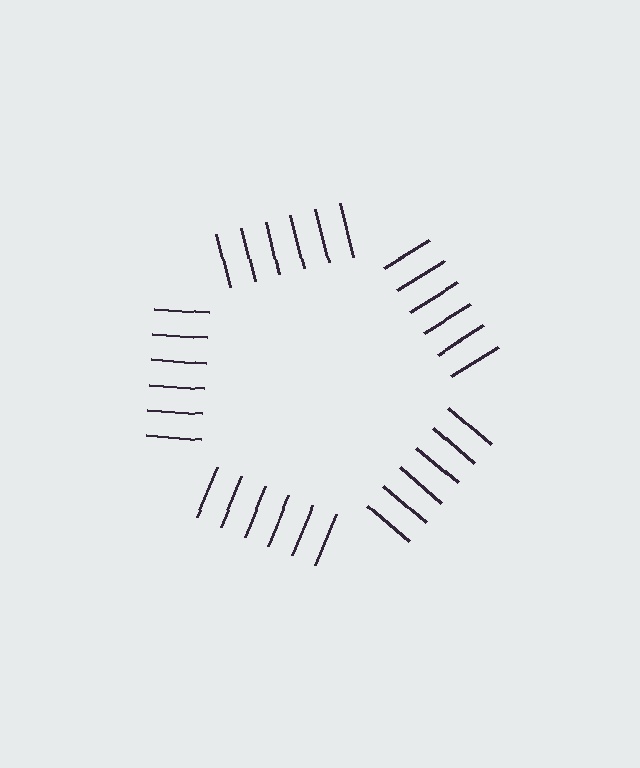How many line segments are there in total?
30 — 6 along each of the 5 edges.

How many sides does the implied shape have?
5 sides — the line-ends trace a pentagon.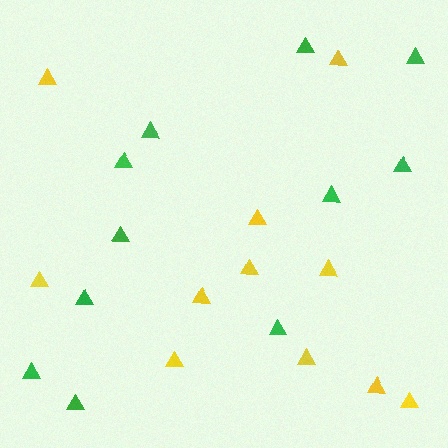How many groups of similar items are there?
There are 2 groups: one group of green triangles (11) and one group of yellow triangles (11).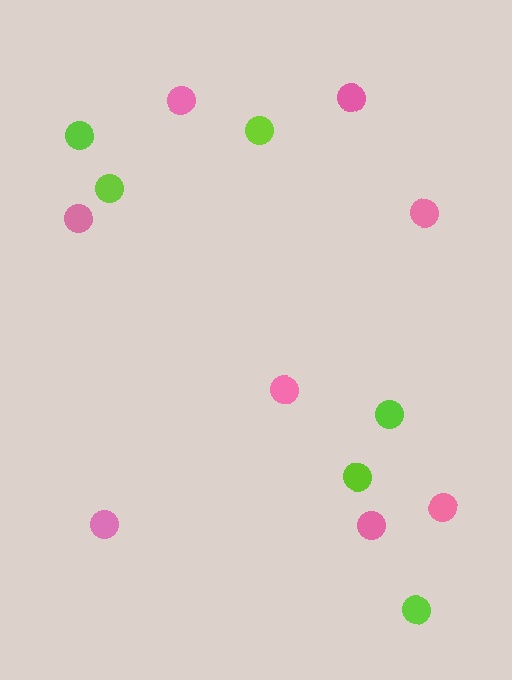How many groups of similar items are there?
There are 2 groups: one group of lime circles (6) and one group of pink circles (8).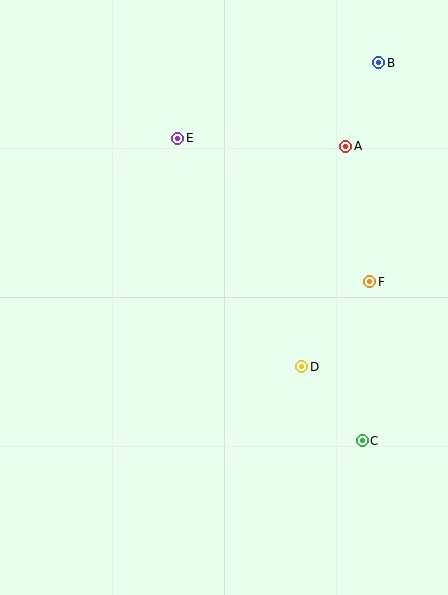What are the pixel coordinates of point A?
Point A is at (346, 146).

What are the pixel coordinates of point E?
Point E is at (178, 138).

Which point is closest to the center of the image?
Point D at (302, 367) is closest to the center.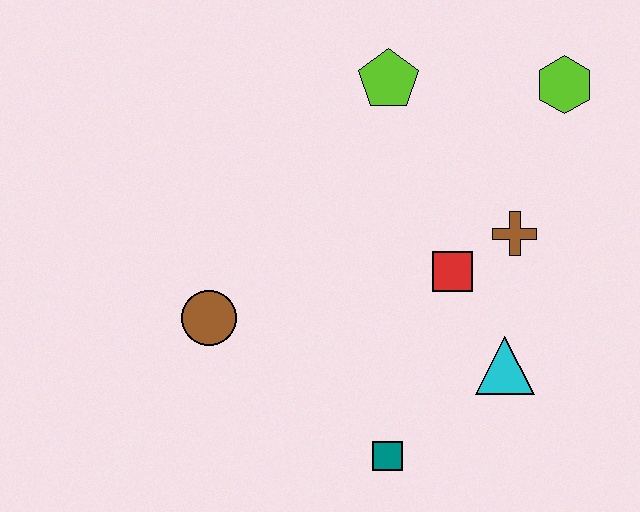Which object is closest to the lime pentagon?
The lime hexagon is closest to the lime pentagon.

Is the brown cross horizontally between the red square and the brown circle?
No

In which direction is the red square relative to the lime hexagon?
The red square is below the lime hexagon.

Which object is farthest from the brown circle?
The lime hexagon is farthest from the brown circle.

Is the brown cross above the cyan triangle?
Yes